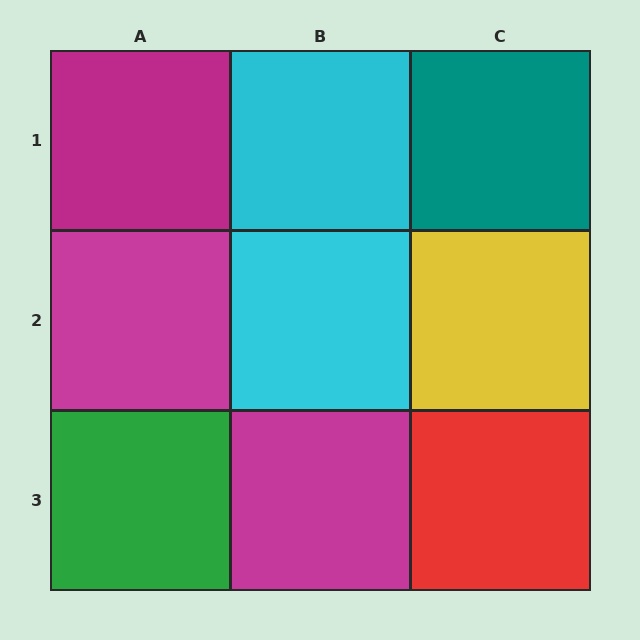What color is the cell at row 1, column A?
Magenta.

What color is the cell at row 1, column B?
Cyan.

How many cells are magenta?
3 cells are magenta.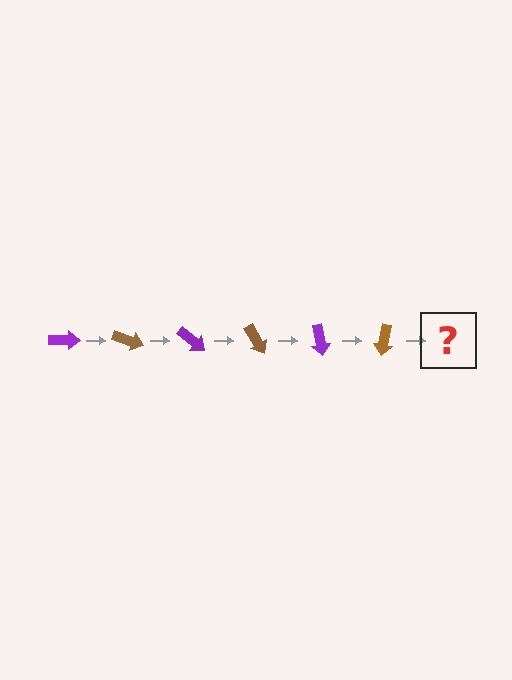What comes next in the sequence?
The next element should be a purple arrow, rotated 120 degrees from the start.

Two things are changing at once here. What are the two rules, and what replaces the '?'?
The two rules are that it rotates 20 degrees each step and the color cycles through purple and brown. The '?' should be a purple arrow, rotated 120 degrees from the start.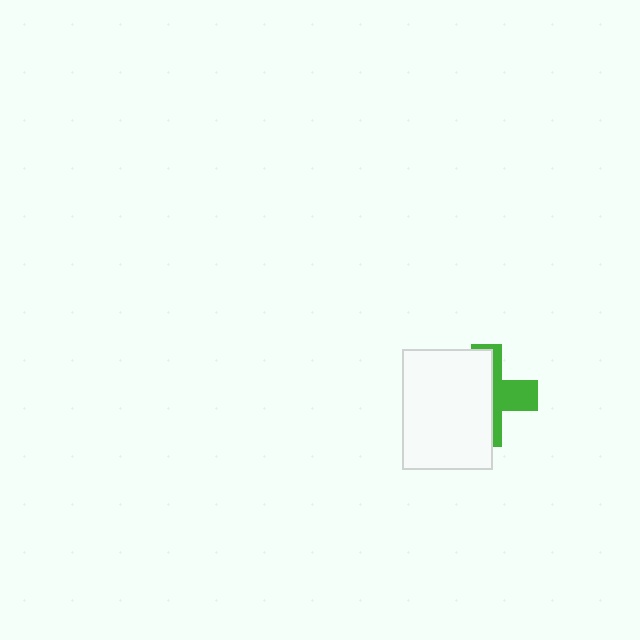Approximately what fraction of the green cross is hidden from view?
Roughly 61% of the green cross is hidden behind the white rectangle.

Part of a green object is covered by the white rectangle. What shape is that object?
It is a cross.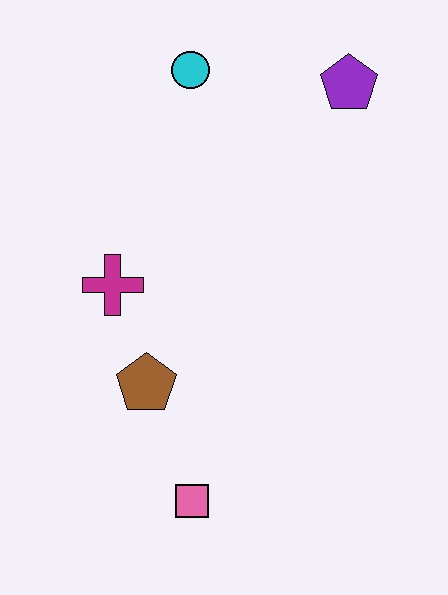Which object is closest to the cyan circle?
The purple pentagon is closest to the cyan circle.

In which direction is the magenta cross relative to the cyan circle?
The magenta cross is below the cyan circle.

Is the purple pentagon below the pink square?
No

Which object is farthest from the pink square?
The purple pentagon is farthest from the pink square.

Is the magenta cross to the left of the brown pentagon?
Yes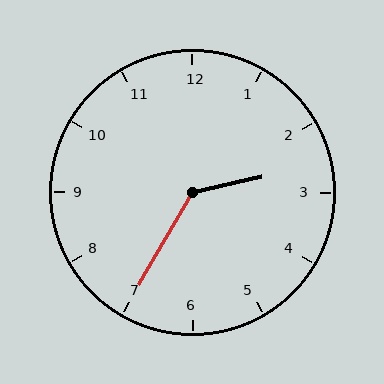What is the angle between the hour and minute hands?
Approximately 132 degrees.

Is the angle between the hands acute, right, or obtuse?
It is obtuse.